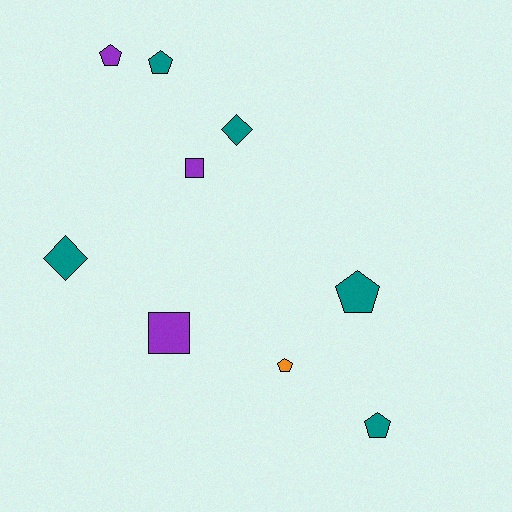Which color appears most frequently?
Teal, with 5 objects.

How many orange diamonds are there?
There are no orange diamonds.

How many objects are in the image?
There are 9 objects.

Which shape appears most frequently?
Pentagon, with 5 objects.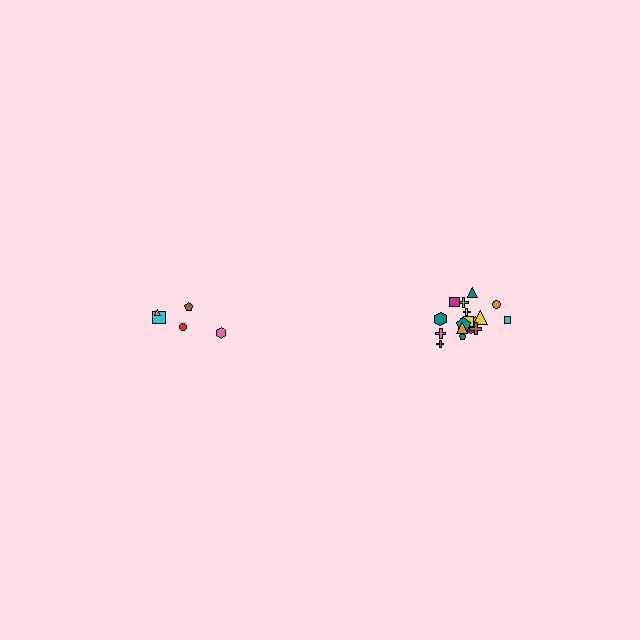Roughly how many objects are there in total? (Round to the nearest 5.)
Roughly 25 objects in total.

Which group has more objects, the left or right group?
The right group.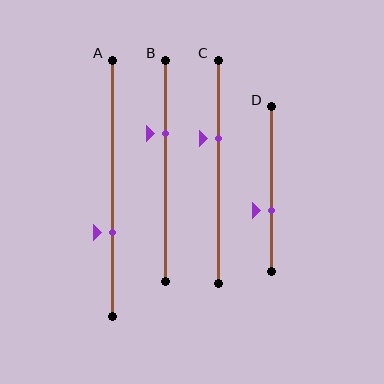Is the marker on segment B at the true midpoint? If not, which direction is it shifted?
No, the marker on segment B is shifted upward by about 17% of the segment length.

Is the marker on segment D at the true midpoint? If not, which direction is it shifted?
No, the marker on segment D is shifted downward by about 13% of the segment length.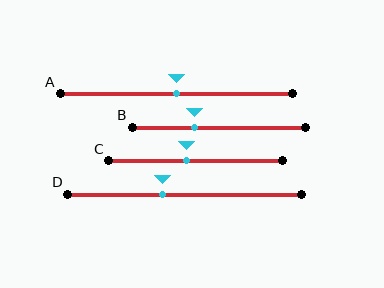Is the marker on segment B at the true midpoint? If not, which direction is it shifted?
No, the marker on segment B is shifted to the left by about 14% of the segment length.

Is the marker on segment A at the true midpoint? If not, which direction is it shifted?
Yes, the marker on segment A is at the true midpoint.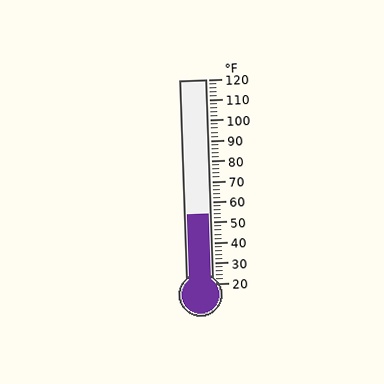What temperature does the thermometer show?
The thermometer shows approximately 54°F.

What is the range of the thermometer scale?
The thermometer scale ranges from 20°F to 120°F.